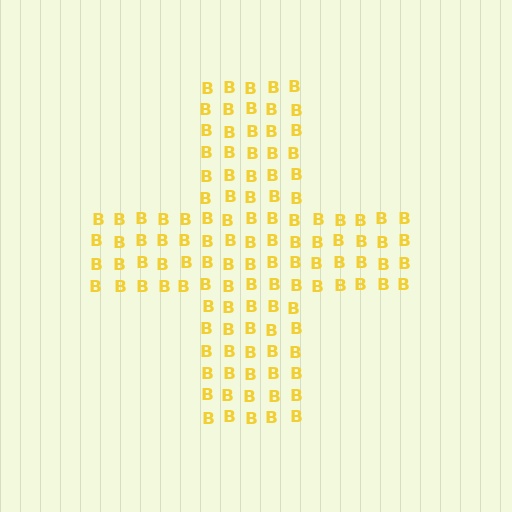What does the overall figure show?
The overall figure shows a cross.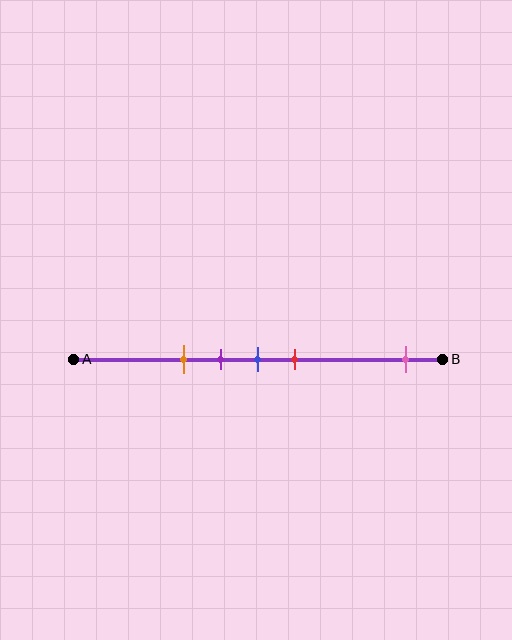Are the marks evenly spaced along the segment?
No, the marks are not evenly spaced.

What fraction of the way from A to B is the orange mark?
The orange mark is approximately 30% (0.3) of the way from A to B.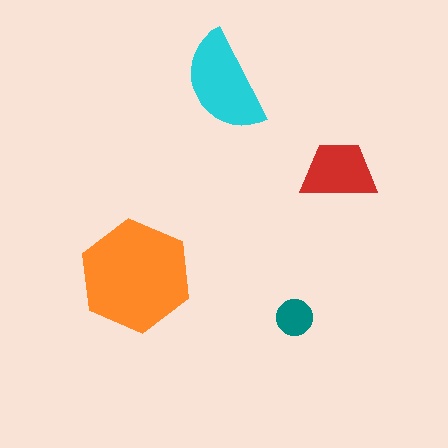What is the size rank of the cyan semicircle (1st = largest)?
2nd.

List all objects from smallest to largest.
The teal circle, the red trapezoid, the cyan semicircle, the orange hexagon.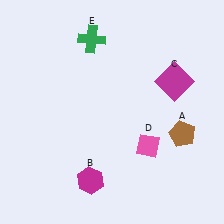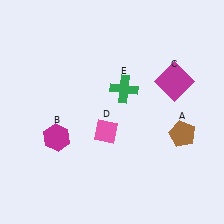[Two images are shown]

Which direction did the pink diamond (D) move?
The pink diamond (D) moved left.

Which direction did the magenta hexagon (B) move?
The magenta hexagon (B) moved up.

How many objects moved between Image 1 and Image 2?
3 objects moved between the two images.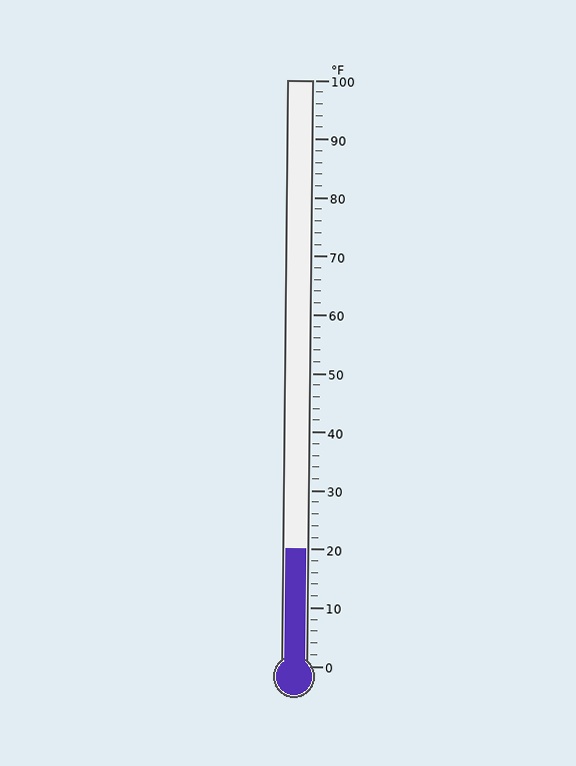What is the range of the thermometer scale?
The thermometer scale ranges from 0°F to 100°F.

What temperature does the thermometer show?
The thermometer shows approximately 20°F.